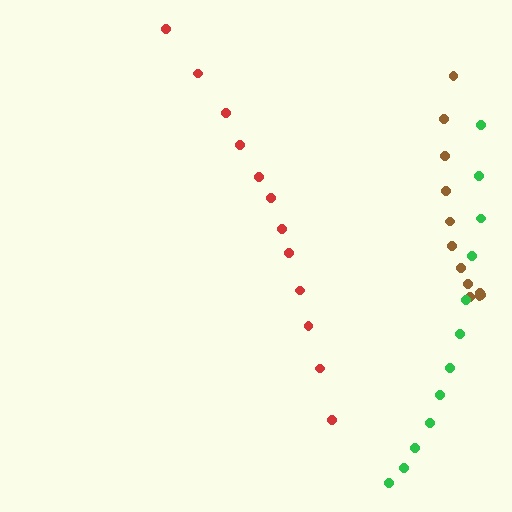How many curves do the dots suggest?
There are 3 distinct paths.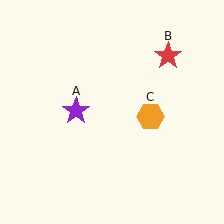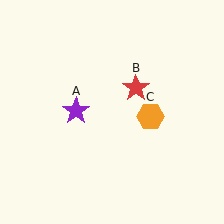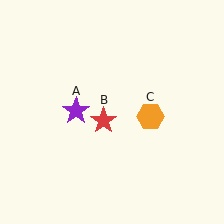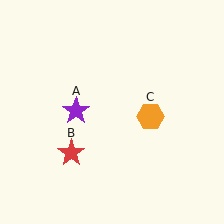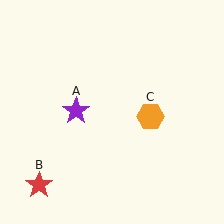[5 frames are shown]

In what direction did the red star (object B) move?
The red star (object B) moved down and to the left.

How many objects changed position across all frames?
1 object changed position: red star (object B).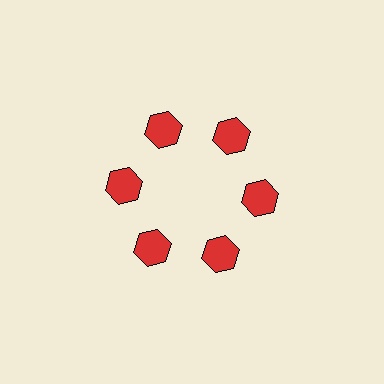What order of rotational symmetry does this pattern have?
This pattern has 6-fold rotational symmetry.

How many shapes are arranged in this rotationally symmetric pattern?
There are 6 shapes, arranged in 6 groups of 1.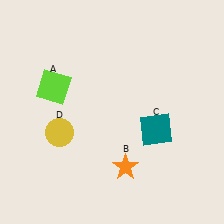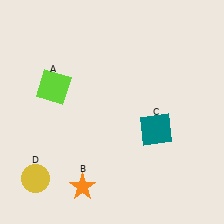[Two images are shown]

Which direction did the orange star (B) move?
The orange star (B) moved left.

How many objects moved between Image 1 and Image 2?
2 objects moved between the two images.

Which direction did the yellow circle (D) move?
The yellow circle (D) moved down.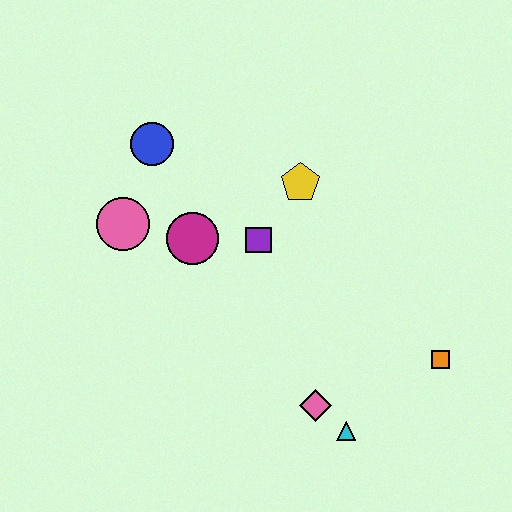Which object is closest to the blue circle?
The pink circle is closest to the blue circle.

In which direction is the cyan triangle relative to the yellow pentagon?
The cyan triangle is below the yellow pentagon.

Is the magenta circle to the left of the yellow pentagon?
Yes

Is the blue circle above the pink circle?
Yes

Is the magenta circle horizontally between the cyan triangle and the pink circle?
Yes